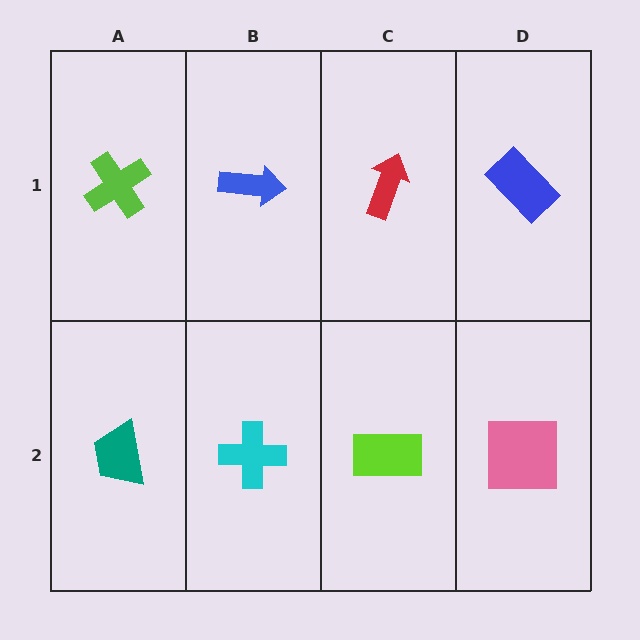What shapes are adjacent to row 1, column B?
A cyan cross (row 2, column B), a lime cross (row 1, column A), a red arrow (row 1, column C).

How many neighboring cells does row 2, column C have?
3.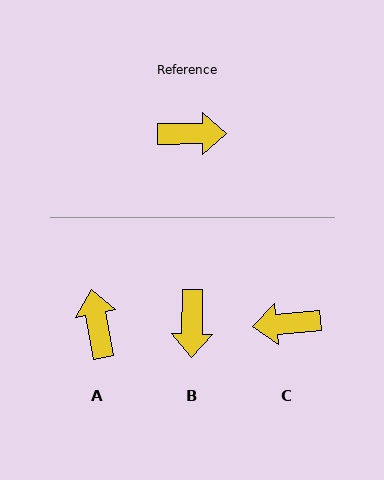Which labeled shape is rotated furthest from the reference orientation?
C, about 176 degrees away.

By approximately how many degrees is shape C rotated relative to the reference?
Approximately 176 degrees clockwise.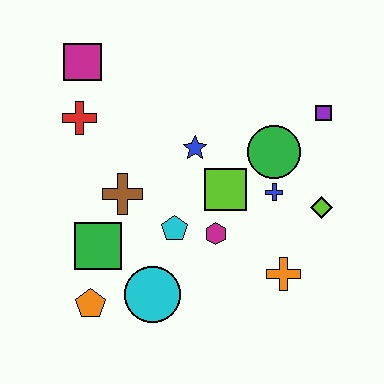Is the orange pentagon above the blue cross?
No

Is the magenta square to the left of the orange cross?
Yes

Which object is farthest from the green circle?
The orange pentagon is farthest from the green circle.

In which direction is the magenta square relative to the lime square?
The magenta square is to the left of the lime square.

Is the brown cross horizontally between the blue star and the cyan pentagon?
No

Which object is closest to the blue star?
The lime square is closest to the blue star.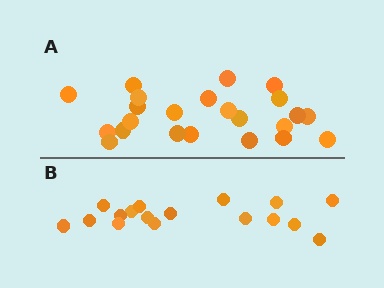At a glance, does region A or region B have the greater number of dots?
Region A (the top region) has more dots.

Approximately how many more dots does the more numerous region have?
Region A has about 6 more dots than region B.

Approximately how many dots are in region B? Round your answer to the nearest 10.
About 20 dots. (The exact count is 17, which rounds to 20.)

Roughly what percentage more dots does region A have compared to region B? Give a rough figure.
About 35% more.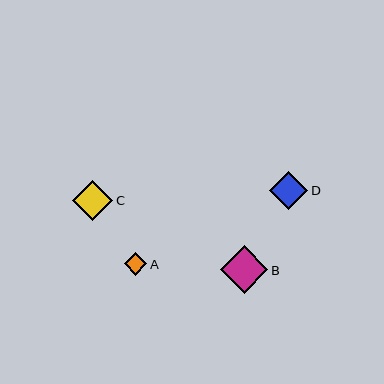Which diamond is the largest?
Diamond B is the largest with a size of approximately 47 pixels.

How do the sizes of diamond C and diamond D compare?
Diamond C and diamond D are approximately the same size.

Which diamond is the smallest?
Diamond A is the smallest with a size of approximately 23 pixels.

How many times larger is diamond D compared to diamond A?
Diamond D is approximately 1.7 times the size of diamond A.